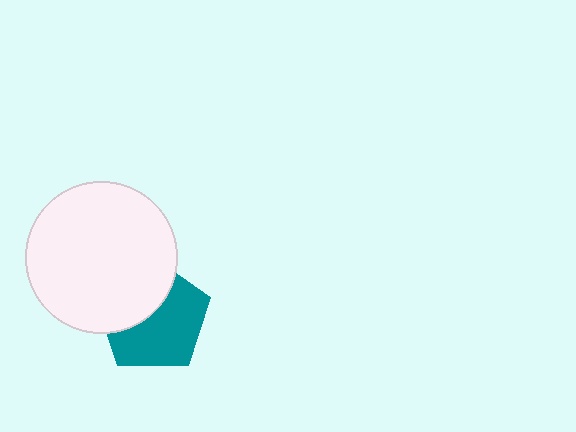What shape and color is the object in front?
The object in front is a white circle.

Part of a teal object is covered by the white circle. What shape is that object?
It is a pentagon.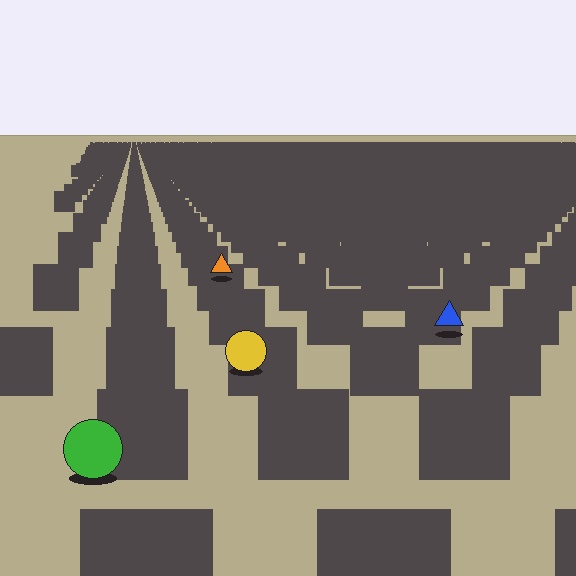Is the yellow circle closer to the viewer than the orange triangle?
Yes. The yellow circle is closer — you can tell from the texture gradient: the ground texture is coarser near it.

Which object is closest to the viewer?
The green circle is closest. The texture marks near it are larger and more spread out.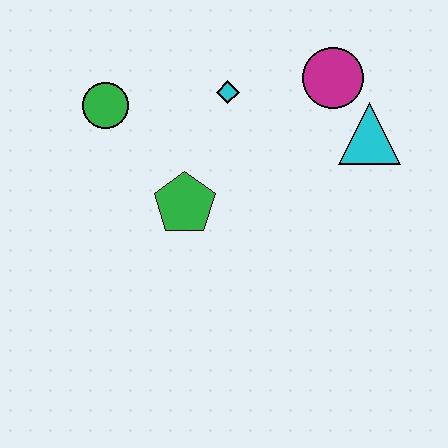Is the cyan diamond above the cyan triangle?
Yes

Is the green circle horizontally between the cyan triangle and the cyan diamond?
No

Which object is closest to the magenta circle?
The cyan triangle is closest to the magenta circle.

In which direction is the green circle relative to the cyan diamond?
The green circle is to the left of the cyan diamond.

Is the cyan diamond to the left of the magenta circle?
Yes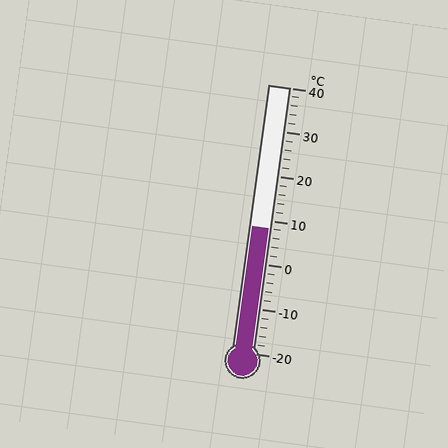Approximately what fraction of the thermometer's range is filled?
The thermometer is filled to approximately 45% of its range.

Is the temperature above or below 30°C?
The temperature is below 30°C.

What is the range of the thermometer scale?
The thermometer scale ranges from -20°C to 40°C.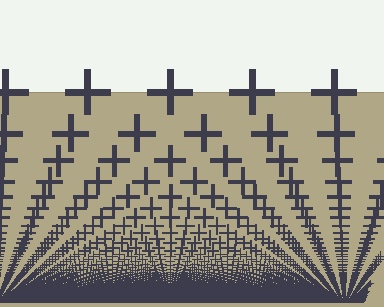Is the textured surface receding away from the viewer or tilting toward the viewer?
The surface appears to tilt toward the viewer. Texture elements get larger and sparser toward the top.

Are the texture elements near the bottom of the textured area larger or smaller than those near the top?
Smaller. The gradient is inverted — elements near the bottom are smaller and denser.